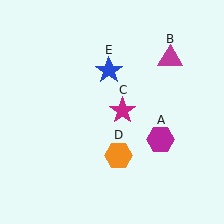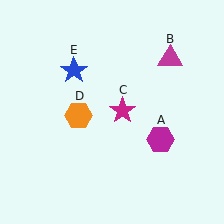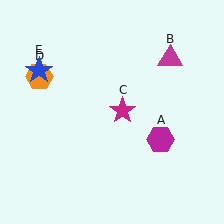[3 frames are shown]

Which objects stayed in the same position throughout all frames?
Magenta hexagon (object A) and magenta triangle (object B) and magenta star (object C) remained stationary.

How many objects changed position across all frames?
2 objects changed position: orange hexagon (object D), blue star (object E).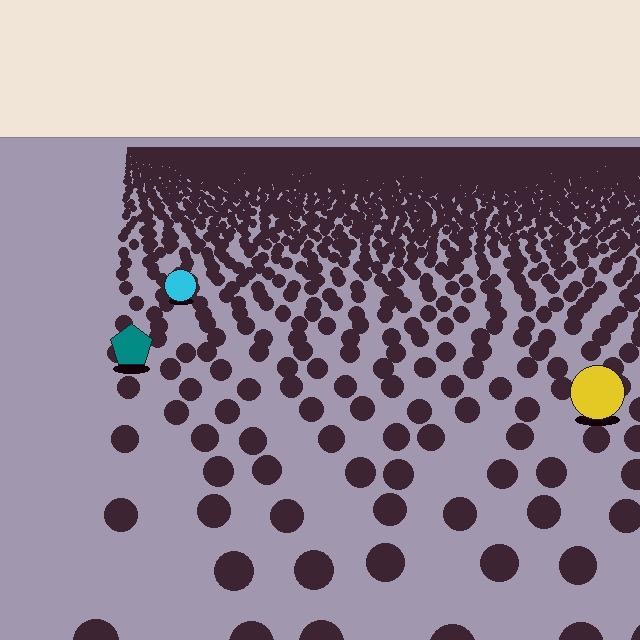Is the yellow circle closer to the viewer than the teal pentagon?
Yes. The yellow circle is closer — you can tell from the texture gradient: the ground texture is coarser near it.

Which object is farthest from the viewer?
The cyan circle is farthest from the viewer. It appears smaller and the ground texture around it is denser.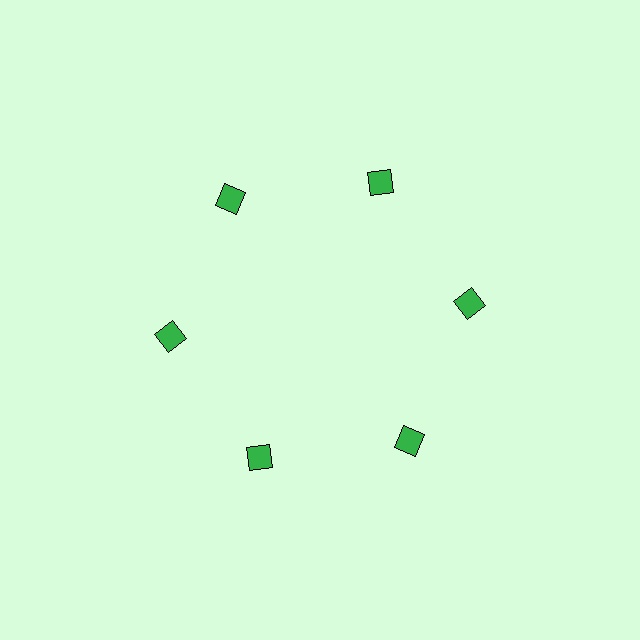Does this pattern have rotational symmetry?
Yes, this pattern has 6-fold rotational symmetry. It looks the same after rotating 60 degrees around the center.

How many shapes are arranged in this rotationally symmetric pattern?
There are 6 shapes, arranged in 6 groups of 1.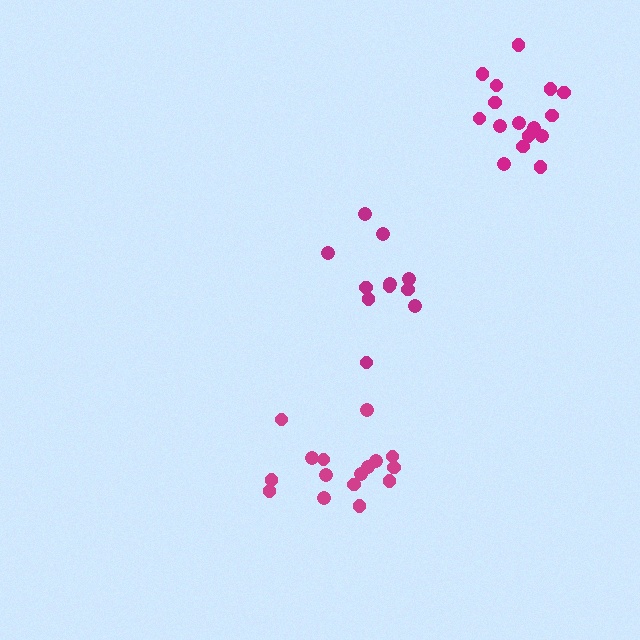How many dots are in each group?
Group 1: 16 dots, Group 2: 16 dots, Group 3: 11 dots (43 total).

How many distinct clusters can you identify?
There are 3 distinct clusters.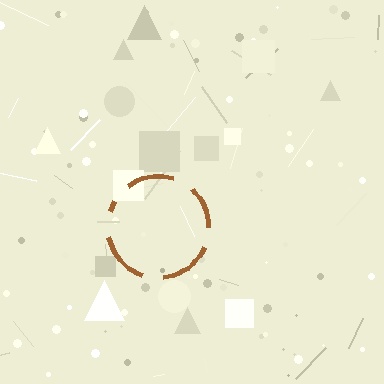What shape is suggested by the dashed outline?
The dashed outline suggests a circle.